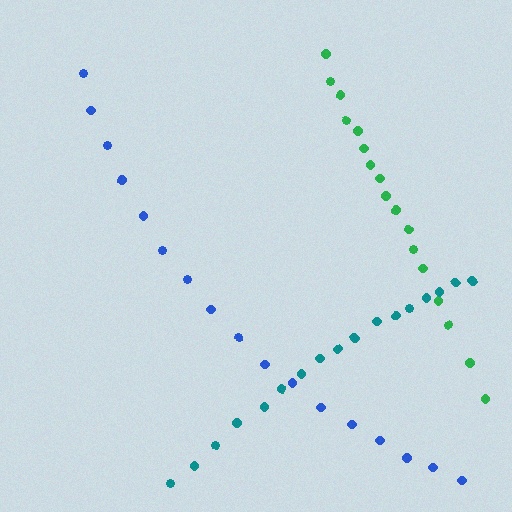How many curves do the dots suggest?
There are 3 distinct paths.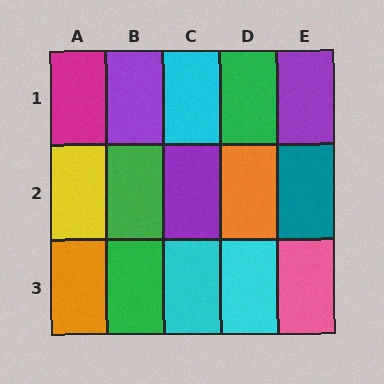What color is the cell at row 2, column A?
Yellow.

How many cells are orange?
2 cells are orange.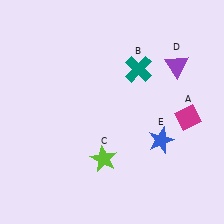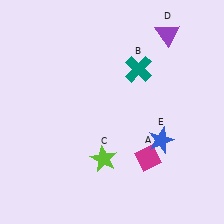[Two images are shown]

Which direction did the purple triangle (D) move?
The purple triangle (D) moved up.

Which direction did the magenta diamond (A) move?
The magenta diamond (A) moved down.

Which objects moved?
The objects that moved are: the magenta diamond (A), the purple triangle (D).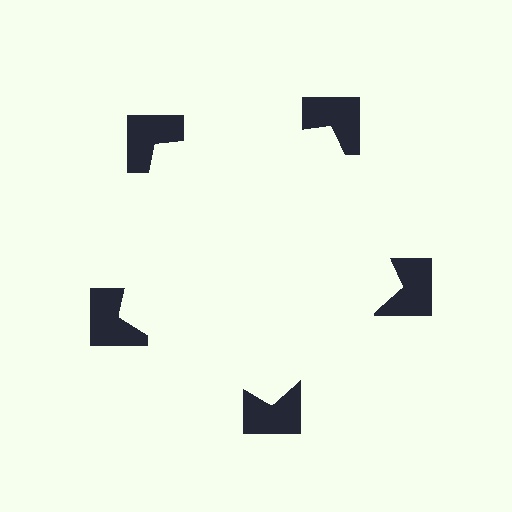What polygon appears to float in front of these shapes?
An illusory pentagon — its edges are inferred from the aligned wedge cuts in the notched squares, not physically drawn.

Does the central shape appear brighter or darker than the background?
It typically appears slightly brighter than the background, even though no actual brightness change is drawn.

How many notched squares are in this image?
There are 5 — one at each vertex of the illusory pentagon.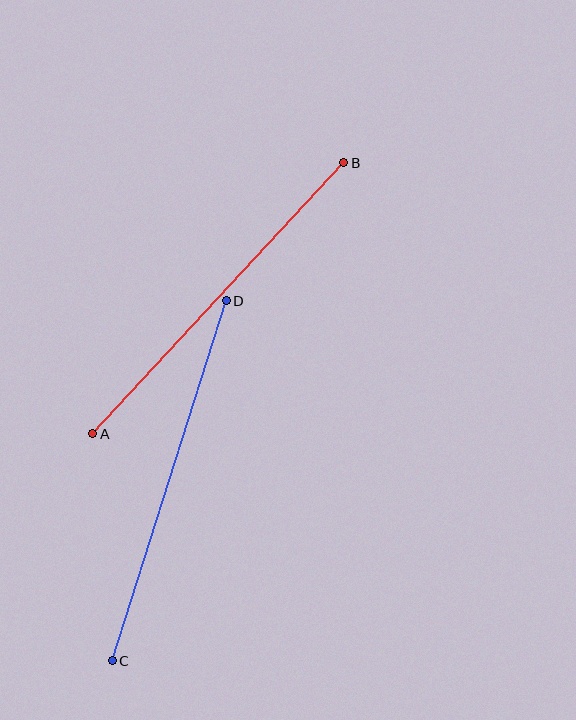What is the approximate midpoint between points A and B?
The midpoint is at approximately (218, 298) pixels.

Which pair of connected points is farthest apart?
Points C and D are farthest apart.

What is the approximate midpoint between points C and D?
The midpoint is at approximately (169, 481) pixels.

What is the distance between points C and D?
The distance is approximately 377 pixels.